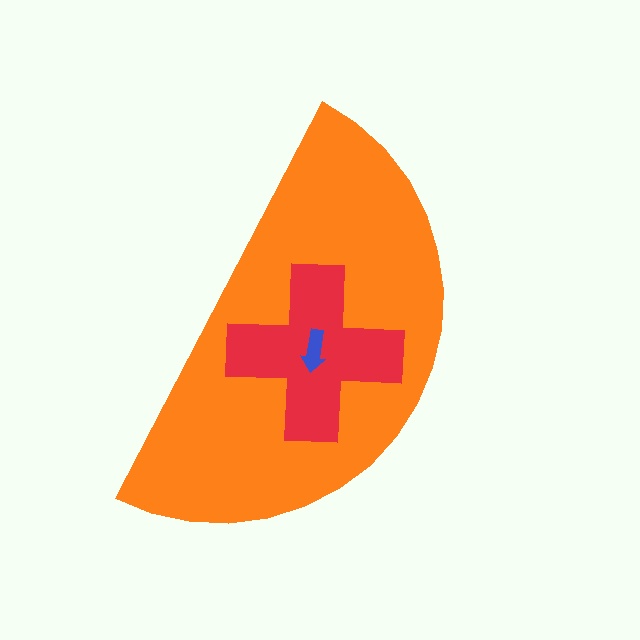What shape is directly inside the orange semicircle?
The red cross.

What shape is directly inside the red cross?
The blue arrow.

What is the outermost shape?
The orange semicircle.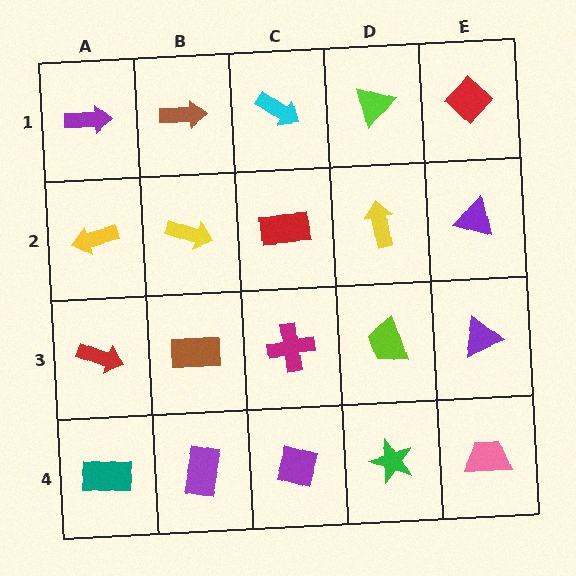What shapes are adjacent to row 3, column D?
A yellow arrow (row 2, column D), a green star (row 4, column D), a magenta cross (row 3, column C), a purple triangle (row 3, column E).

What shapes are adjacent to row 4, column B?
A brown rectangle (row 3, column B), a teal rectangle (row 4, column A), a purple diamond (row 4, column C).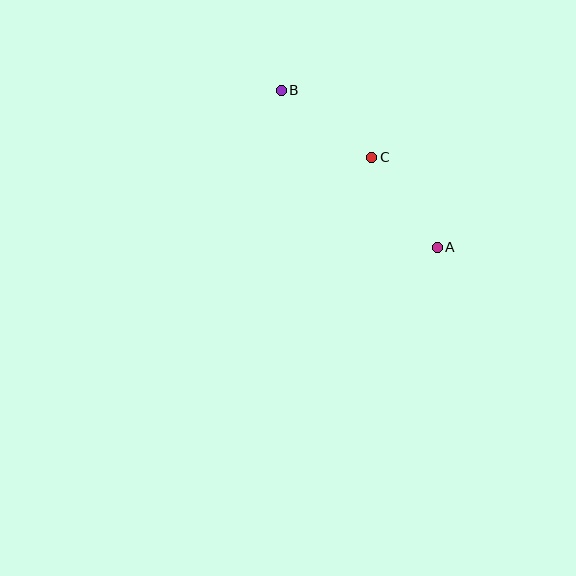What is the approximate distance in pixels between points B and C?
The distance between B and C is approximately 113 pixels.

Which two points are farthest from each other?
Points A and B are farthest from each other.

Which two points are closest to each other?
Points A and C are closest to each other.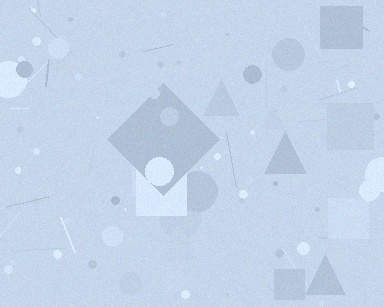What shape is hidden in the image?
A diamond is hidden in the image.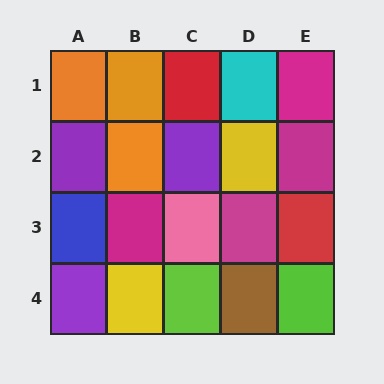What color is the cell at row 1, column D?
Cyan.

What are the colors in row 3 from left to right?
Blue, magenta, pink, magenta, red.